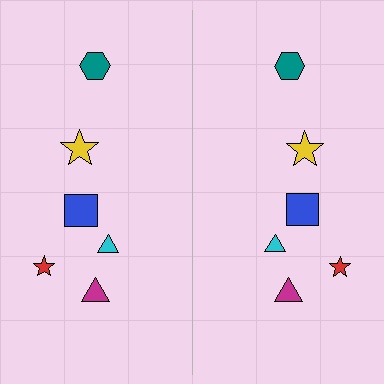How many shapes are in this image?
There are 12 shapes in this image.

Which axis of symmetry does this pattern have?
The pattern has a vertical axis of symmetry running through the center of the image.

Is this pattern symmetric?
Yes, this pattern has bilateral (reflection) symmetry.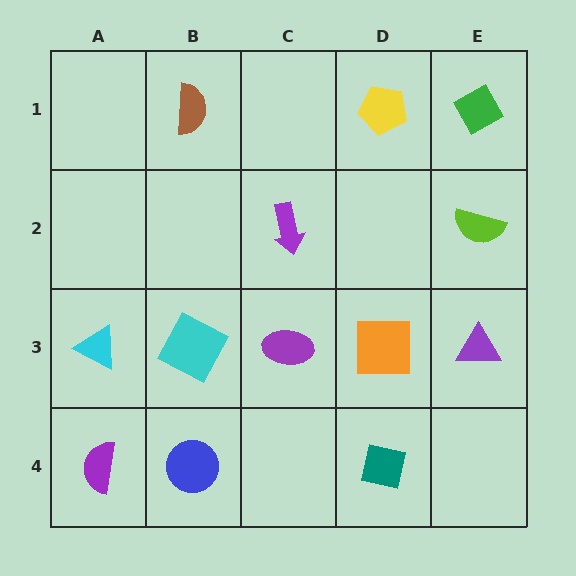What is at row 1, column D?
A yellow pentagon.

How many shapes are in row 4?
3 shapes.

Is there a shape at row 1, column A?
No, that cell is empty.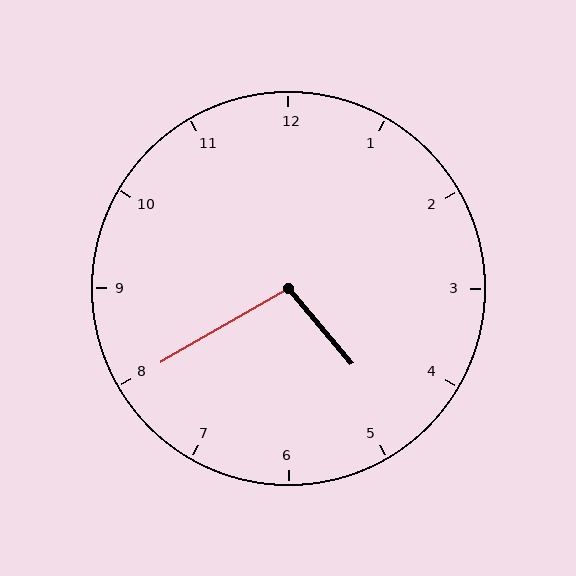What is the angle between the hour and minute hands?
Approximately 100 degrees.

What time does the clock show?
4:40.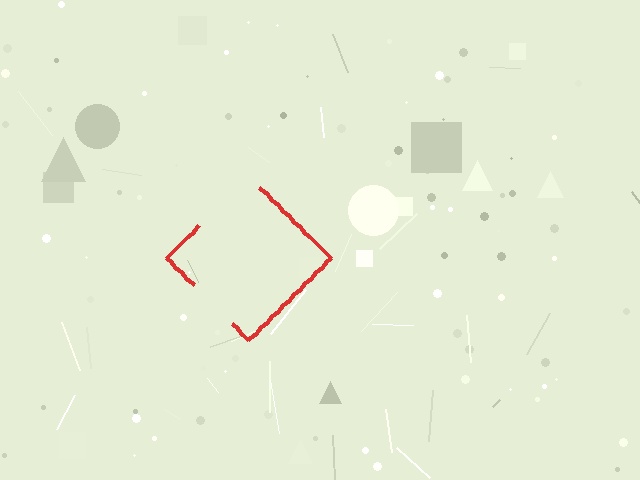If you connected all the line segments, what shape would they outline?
They would outline a diamond.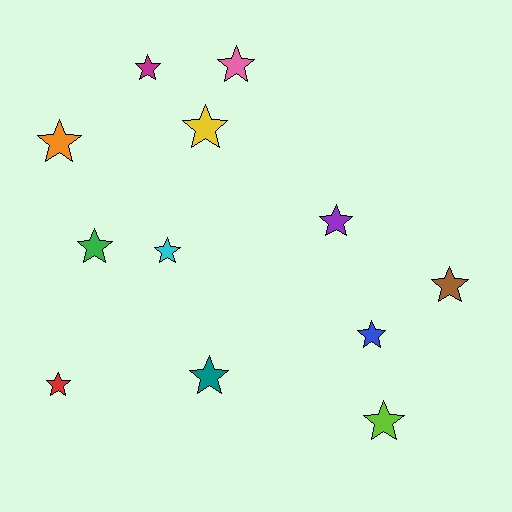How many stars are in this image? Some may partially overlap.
There are 12 stars.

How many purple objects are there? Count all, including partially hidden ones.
There is 1 purple object.